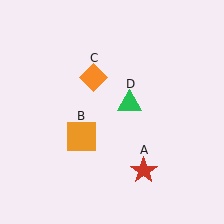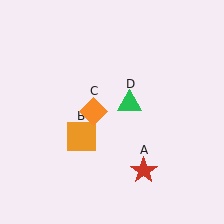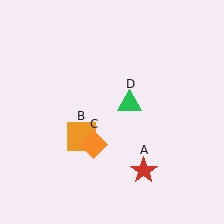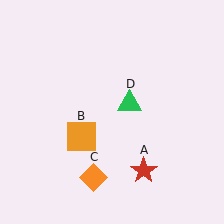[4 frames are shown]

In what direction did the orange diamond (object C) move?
The orange diamond (object C) moved down.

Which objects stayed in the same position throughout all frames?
Red star (object A) and orange square (object B) and green triangle (object D) remained stationary.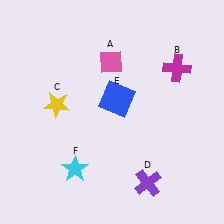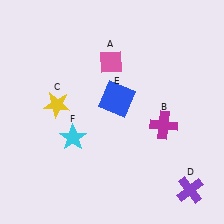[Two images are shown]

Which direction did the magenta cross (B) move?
The magenta cross (B) moved down.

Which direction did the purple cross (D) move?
The purple cross (D) moved right.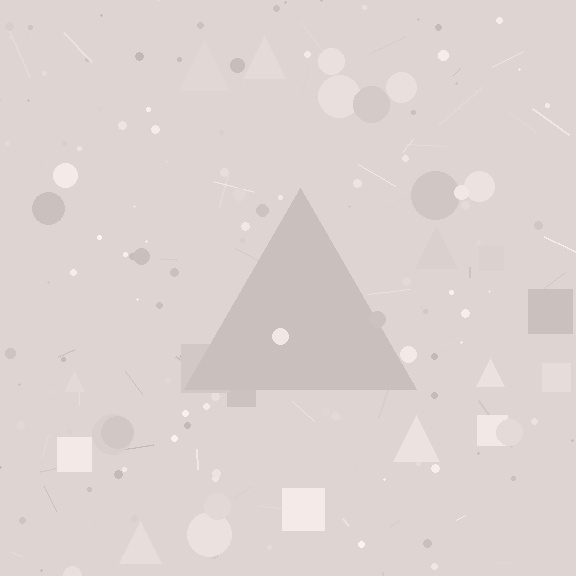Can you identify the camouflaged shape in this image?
The camouflaged shape is a triangle.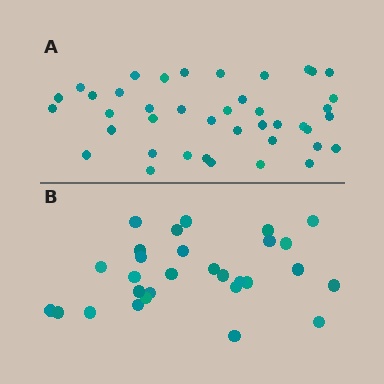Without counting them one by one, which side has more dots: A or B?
Region A (the top region) has more dots.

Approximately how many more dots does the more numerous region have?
Region A has roughly 12 or so more dots than region B.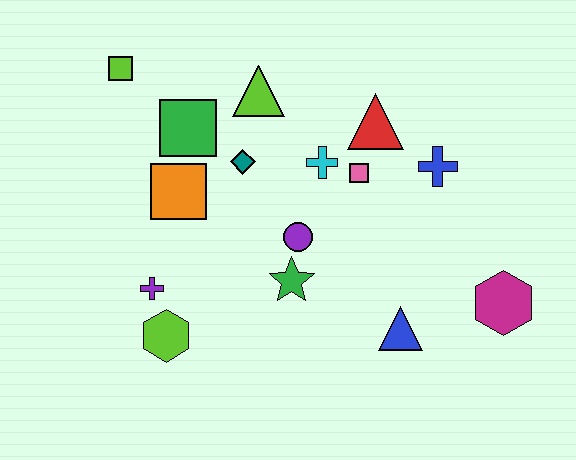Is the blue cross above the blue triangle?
Yes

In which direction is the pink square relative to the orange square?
The pink square is to the right of the orange square.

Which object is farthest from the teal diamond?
The magenta hexagon is farthest from the teal diamond.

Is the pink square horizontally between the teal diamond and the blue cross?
Yes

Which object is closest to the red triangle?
The pink square is closest to the red triangle.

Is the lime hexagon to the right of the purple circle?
No